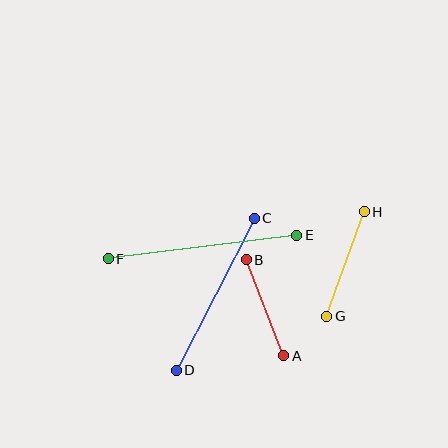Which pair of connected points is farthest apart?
Points E and F are farthest apart.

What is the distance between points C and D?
The distance is approximately 171 pixels.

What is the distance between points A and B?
The distance is approximately 103 pixels.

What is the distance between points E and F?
The distance is approximately 190 pixels.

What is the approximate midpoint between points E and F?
The midpoint is at approximately (203, 247) pixels.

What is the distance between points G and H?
The distance is approximately 111 pixels.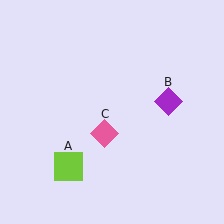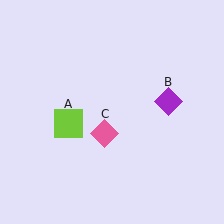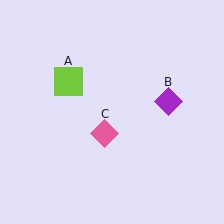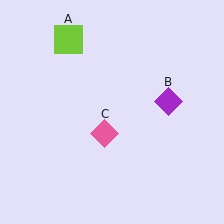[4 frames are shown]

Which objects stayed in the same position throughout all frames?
Purple diamond (object B) and pink diamond (object C) remained stationary.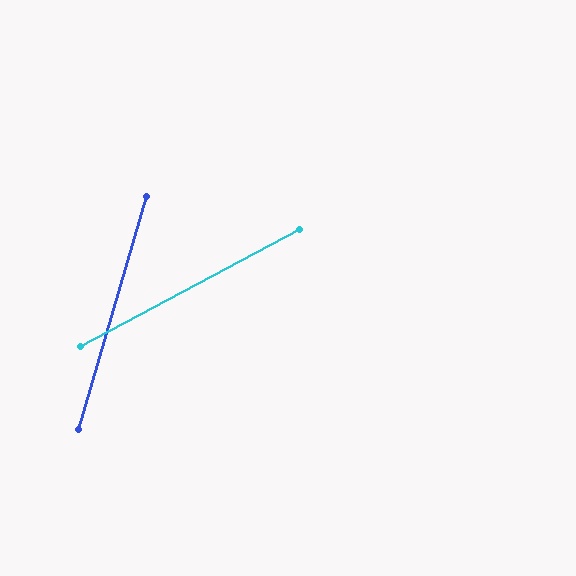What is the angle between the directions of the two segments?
Approximately 46 degrees.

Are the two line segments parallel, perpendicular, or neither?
Neither parallel nor perpendicular — they differ by about 46°.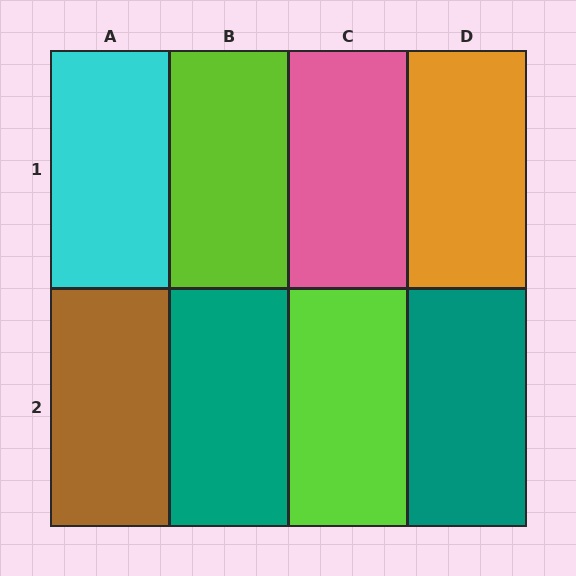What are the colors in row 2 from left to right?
Brown, teal, lime, teal.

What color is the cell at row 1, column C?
Pink.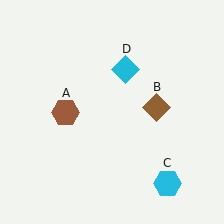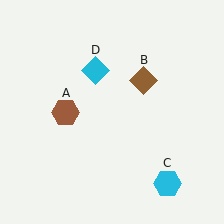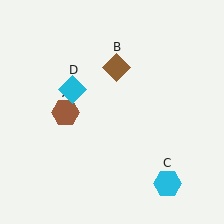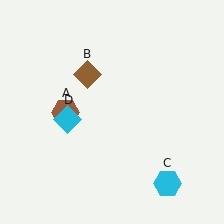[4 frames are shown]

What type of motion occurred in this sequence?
The brown diamond (object B), cyan diamond (object D) rotated counterclockwise around the center of the scene.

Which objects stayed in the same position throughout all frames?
Brown hexagon (object A) and cyan hexagon (object C) remained stationary.